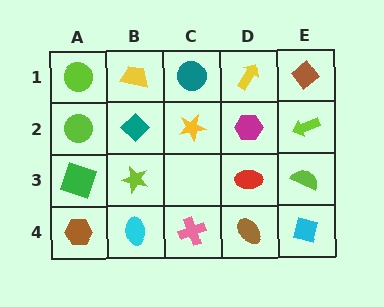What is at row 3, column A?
A green square.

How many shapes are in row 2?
5 shapes.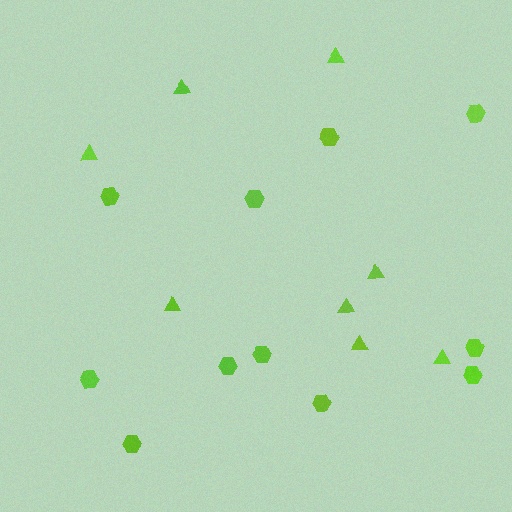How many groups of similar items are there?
There are 2 groups: one group of hexagons (11) and one group of triangles (8).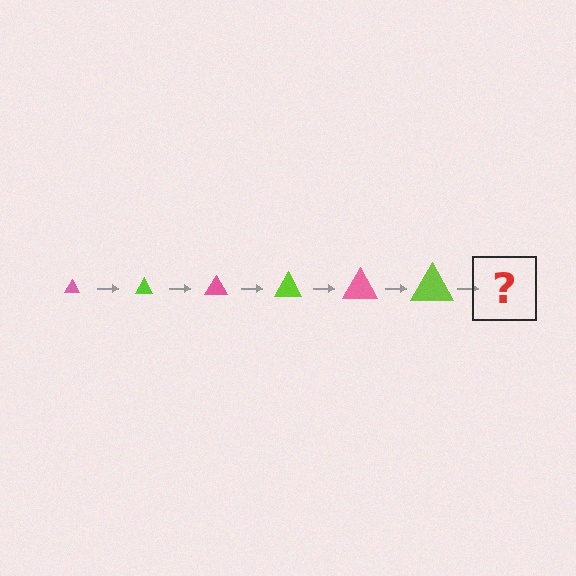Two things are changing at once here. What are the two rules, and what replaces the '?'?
The two rules are that the triangle grows larger each step and the color cycles through pink and lime. The '?' should be a pink triangle, larger than the previous one.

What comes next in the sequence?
The next element should be a pink triangle, larger than the previous one.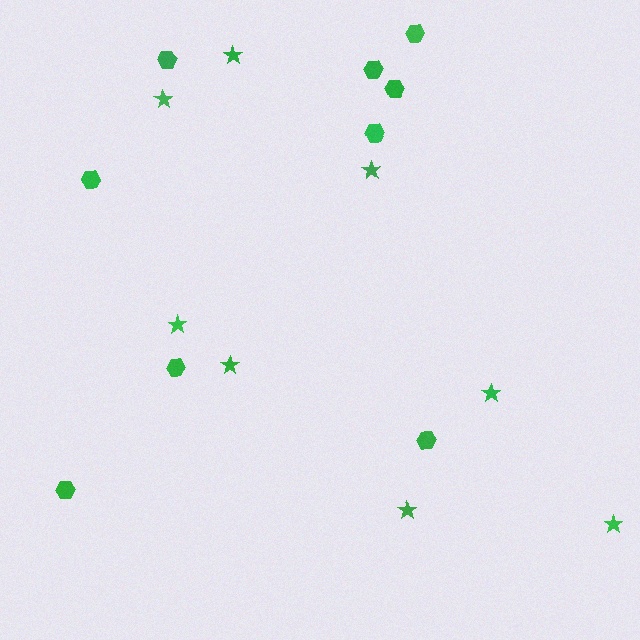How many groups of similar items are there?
There are 2 groups: one group of hexagons (9) and one group of stars (8).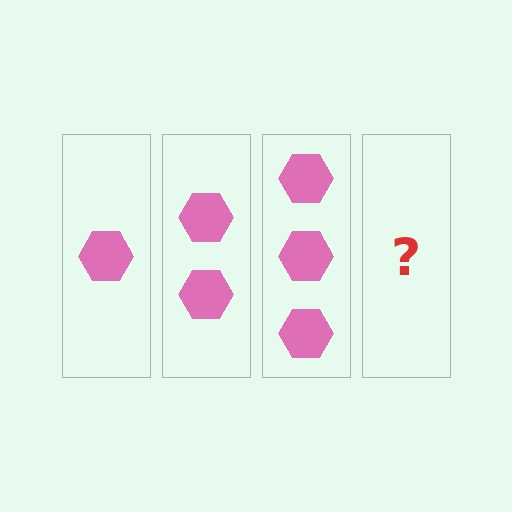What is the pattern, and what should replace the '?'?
The pattern is that each step adds one more hexagon. The '?' should be 4 hexagons.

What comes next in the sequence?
The next element should be 4 hexagons.